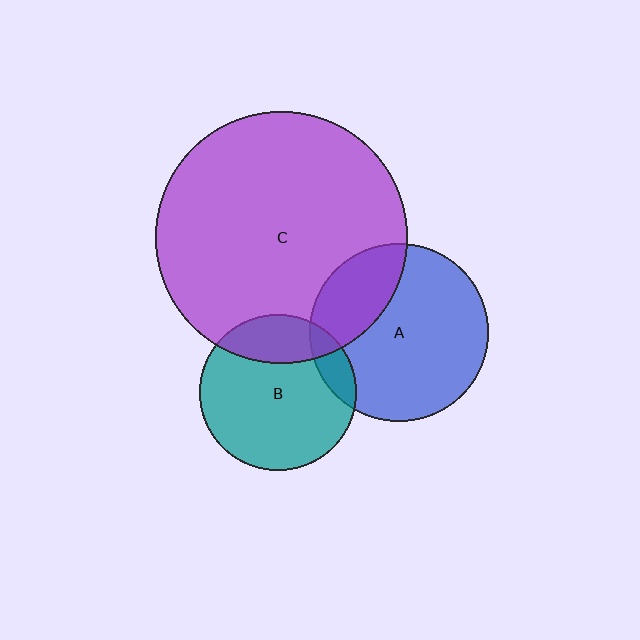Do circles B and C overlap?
Yes.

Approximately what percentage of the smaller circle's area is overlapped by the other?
Approximately 20%.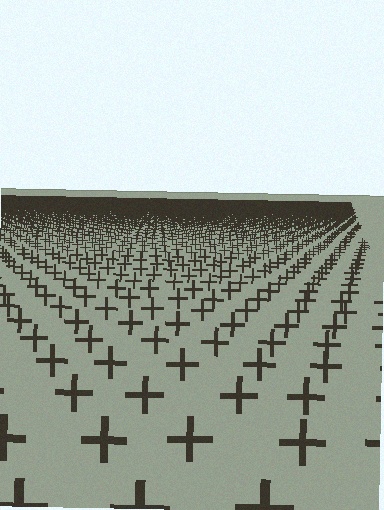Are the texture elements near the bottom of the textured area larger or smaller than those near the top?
Larger. Near the bottom, elements are closer to the viewer and appear at a bigger on-screen size.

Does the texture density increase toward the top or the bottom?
Density increases toward the top.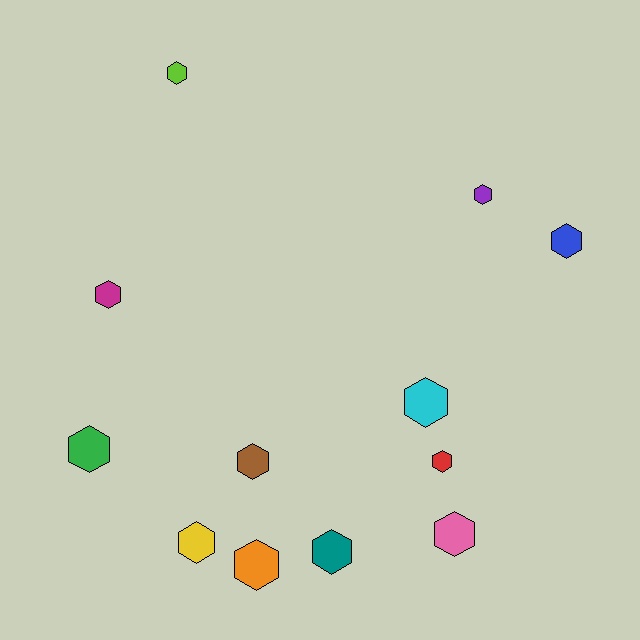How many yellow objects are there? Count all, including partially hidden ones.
There is 1 yellow object.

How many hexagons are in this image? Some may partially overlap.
There are 12 hexagons.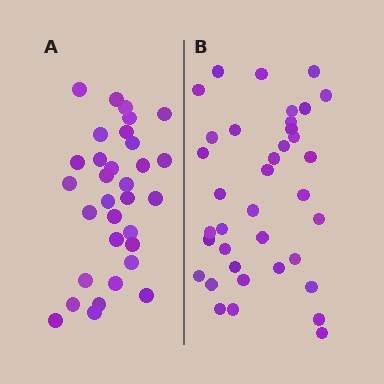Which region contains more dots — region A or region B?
Region B (the right region) has more dots.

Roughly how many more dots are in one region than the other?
Region B has about 5 more dots than region A.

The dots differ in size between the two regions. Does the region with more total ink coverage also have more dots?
No. Region A has more total ink coverage because its dots are larger, but region B actually contains more individual dots. Total area can be misleading — the number of items is what matters here.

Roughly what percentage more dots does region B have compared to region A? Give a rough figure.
About 15% more.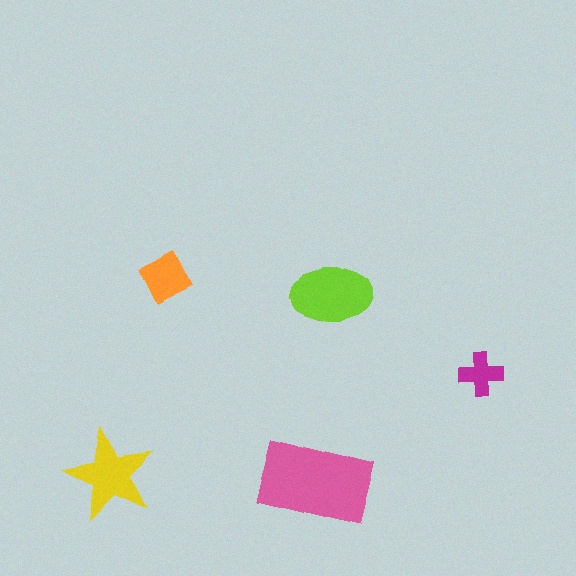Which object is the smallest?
The magenta cross.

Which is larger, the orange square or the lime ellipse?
The lime ellipse.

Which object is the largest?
The pink rectangle.